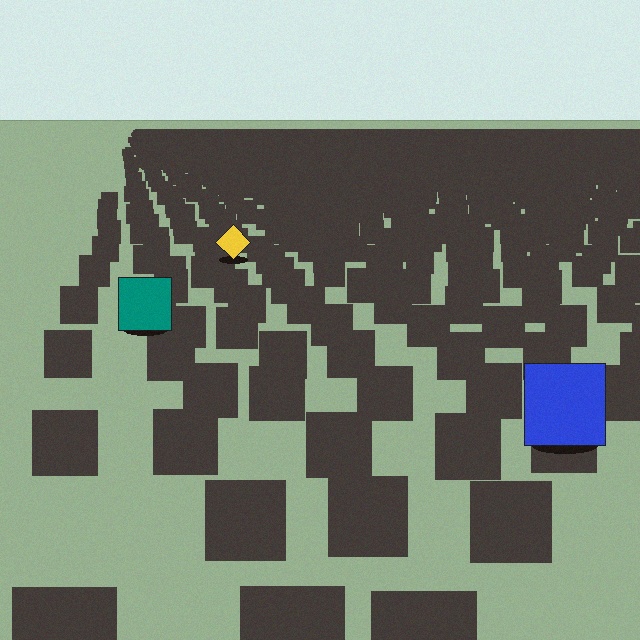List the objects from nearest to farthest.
From nearest to farthest: the blue square, the teal square, the yellow diamond.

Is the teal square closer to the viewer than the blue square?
No. The blue square is closer — you can tell from the texture gradient: the ground texture is coarser near it.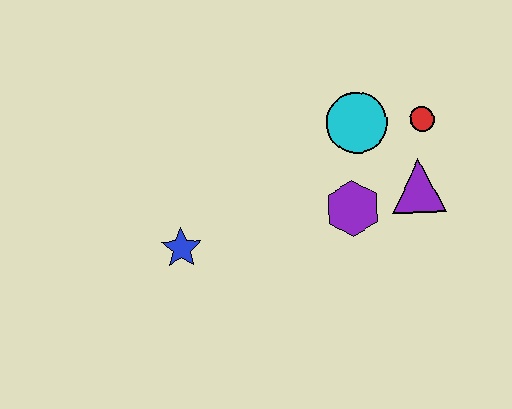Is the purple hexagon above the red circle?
No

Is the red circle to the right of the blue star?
Yes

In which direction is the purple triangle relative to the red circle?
The purple triangle is below the red circle.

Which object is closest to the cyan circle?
The red circle is closest to the cyan circle.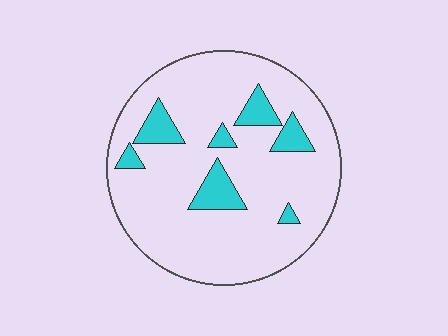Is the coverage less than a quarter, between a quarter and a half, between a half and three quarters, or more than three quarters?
Less than a quarter.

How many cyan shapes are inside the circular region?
7.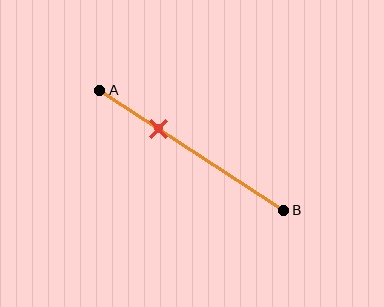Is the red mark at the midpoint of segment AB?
No, the mark is at about 30% from A, not at the 50% midpoint.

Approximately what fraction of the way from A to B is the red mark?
The red mark is approximately 30% of the way from A to B.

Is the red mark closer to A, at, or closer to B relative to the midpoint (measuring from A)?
The red mark is closer to point A than the midpoint of segment AB.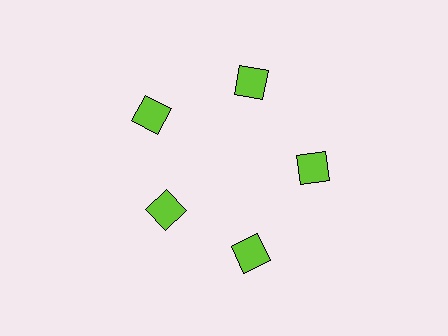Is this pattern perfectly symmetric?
No. The 5 lime squares are arranged in a ring, but one element near the 8 o'clock position is pulled inward toward the center, breaking the 5-fold rotational symmetry.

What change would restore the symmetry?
The symmetry would be restored by moving it outward, back onto the ring so that all 5 squares sit at equal angles and equal distance from the center.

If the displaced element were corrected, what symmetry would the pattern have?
It would have 5-fold rotational symmetry — the pattern would map onto itself every 72 degrees.